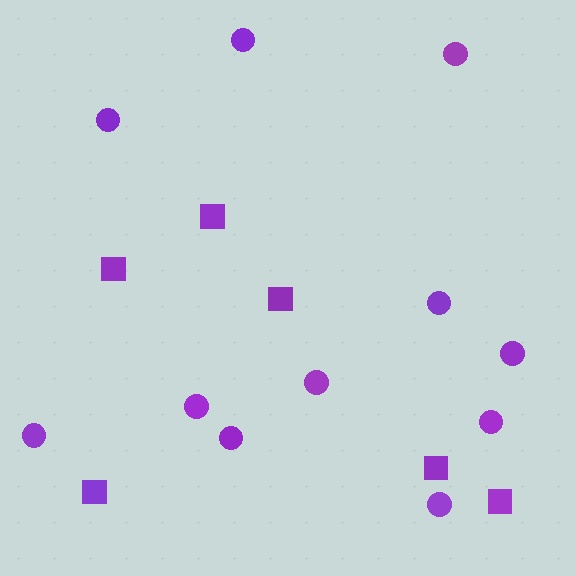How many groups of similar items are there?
There are 2 groups: one group of circles (11) and one group of squares (6).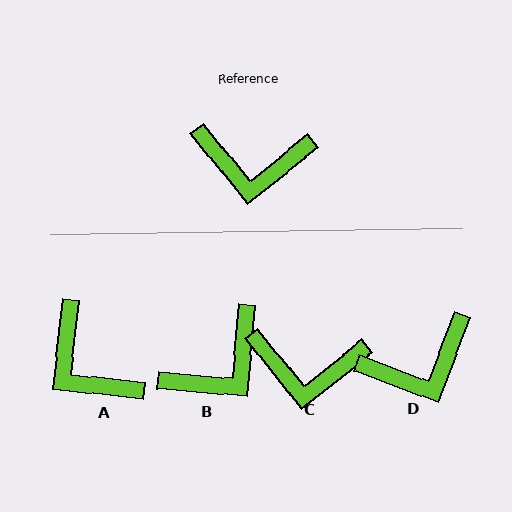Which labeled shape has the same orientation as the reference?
C.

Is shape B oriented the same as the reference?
No, it is off by about 46 degrees.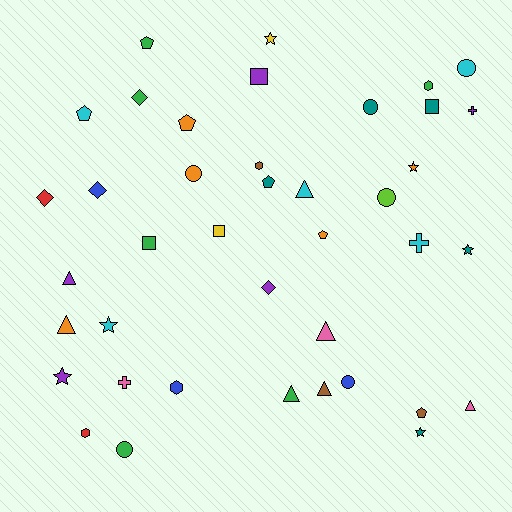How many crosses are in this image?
There are 3 crosses.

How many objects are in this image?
There are 40 objects.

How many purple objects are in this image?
There are 5 purple objects.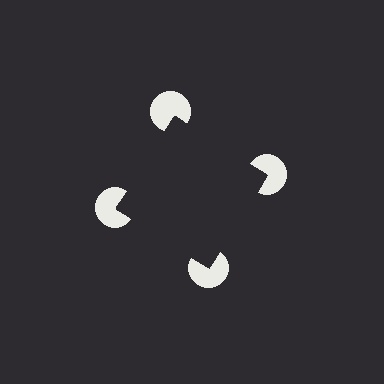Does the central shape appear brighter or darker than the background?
It typically appears slightly darker than the background, even though no actual brightness change is drawn.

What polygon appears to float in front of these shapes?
An illusory square — its edges are inferred from the aligned wedge cuts in the pac-man discs, not physically drawn.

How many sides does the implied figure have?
4 sides.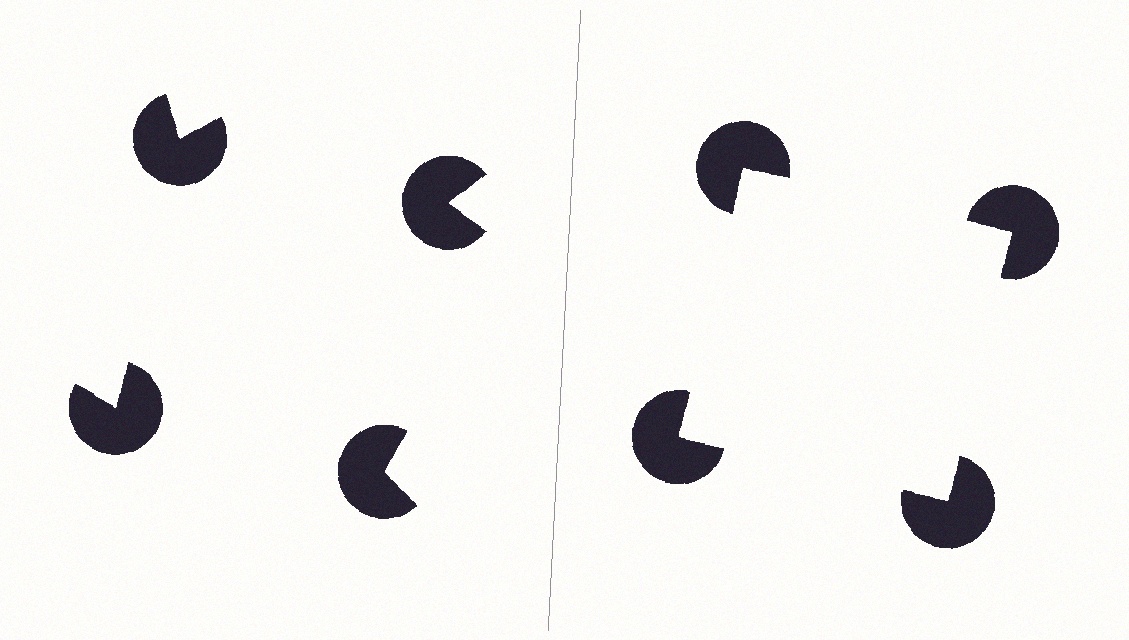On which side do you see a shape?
An illusory square appears on the right side. On the left side the wedge cuts are rotated, so no coherent shape forms.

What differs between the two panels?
The pac-man discs are positioned identically on both sides; only the wedge orientations differ. On the right they align to a square; on the left they are misaligned.